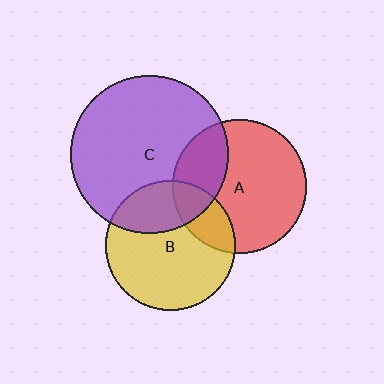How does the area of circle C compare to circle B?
Approximately 1.5 times.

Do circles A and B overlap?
Yes.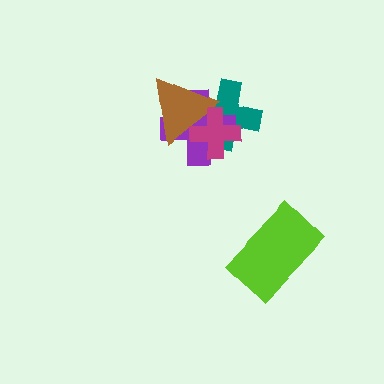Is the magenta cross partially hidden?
No, no other shape covers it.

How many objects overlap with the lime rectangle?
0 objects overlap with the lime rectangle.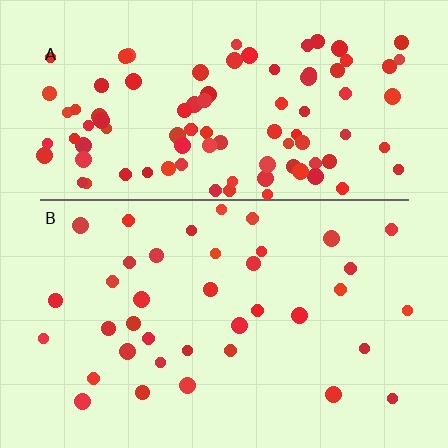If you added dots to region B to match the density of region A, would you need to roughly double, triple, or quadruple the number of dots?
Approximately triple.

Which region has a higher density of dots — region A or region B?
A (the top).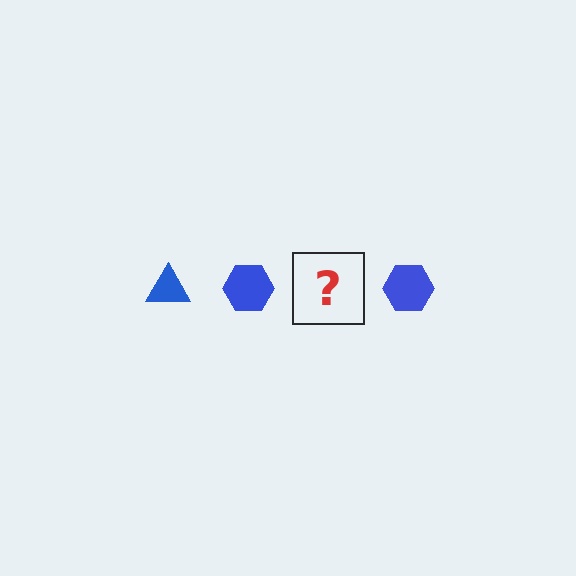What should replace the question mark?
The question mark should be replaced with a blue triangle.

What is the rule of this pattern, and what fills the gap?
The rule is that the pattern cycles through triangle, hexagon shapes in blue. The gap should be filled with a blue triangle.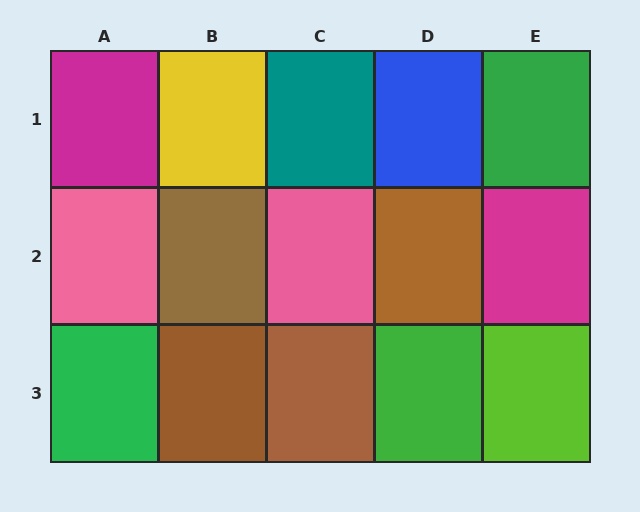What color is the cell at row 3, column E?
Lime.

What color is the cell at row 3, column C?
Brown.